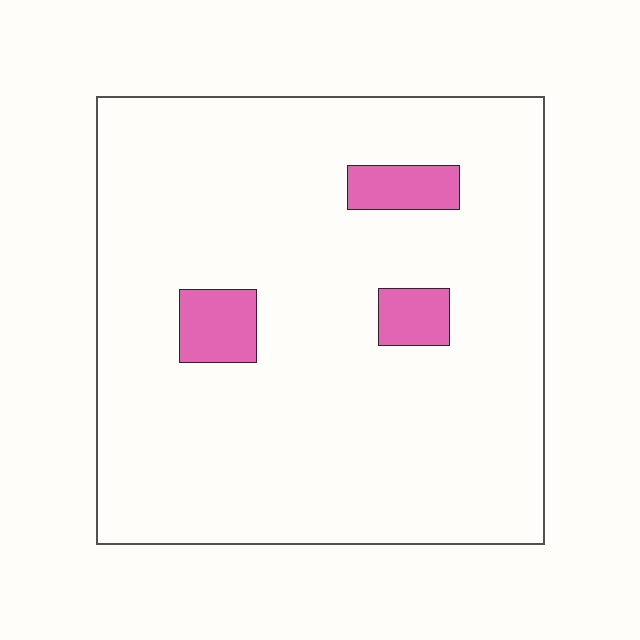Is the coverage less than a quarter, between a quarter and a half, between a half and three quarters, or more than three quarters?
Less than a quarter.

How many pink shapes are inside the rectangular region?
3.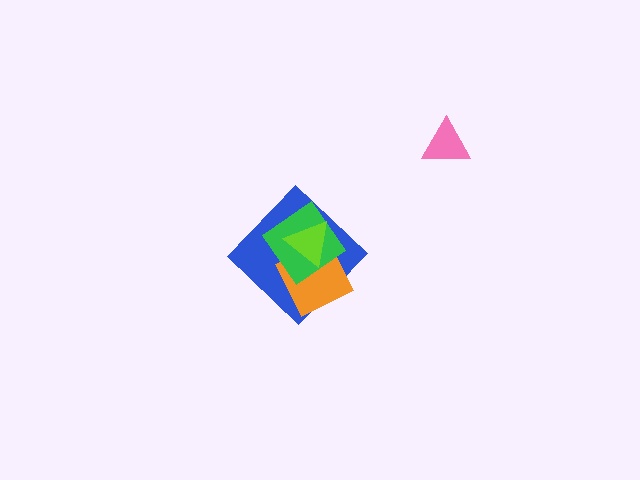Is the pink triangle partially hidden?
No, no other shape covers it.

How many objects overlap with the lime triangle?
3 objects overlap with the lime triangle.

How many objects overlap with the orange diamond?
3 objects overlap with the orange diamond.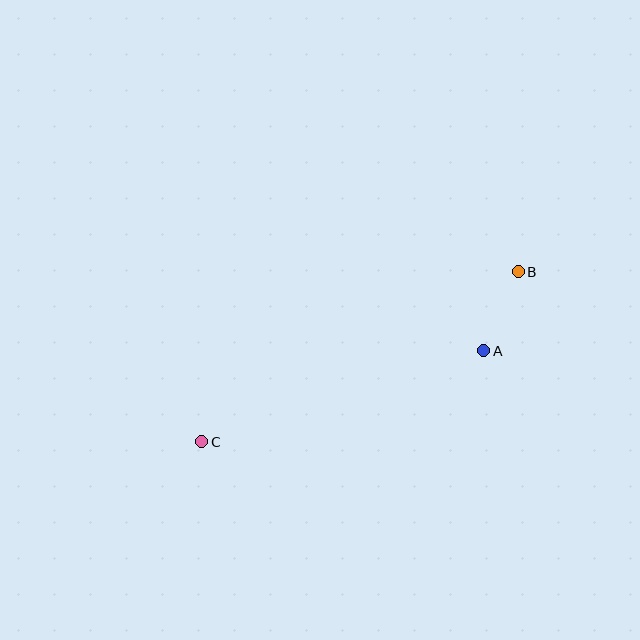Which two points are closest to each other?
Points A and B are closest to each other.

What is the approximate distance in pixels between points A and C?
The distance between A and C is approximately 296 pixels.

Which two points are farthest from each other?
Points B and C are farthest from each other.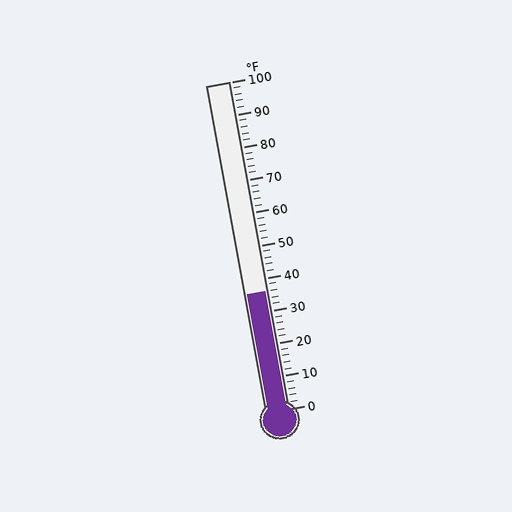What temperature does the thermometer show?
The thermometer shows approximately 36°F.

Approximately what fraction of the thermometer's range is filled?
The thermometer is filled to approximately 35% of its range.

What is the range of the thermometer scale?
The thermometer scale ranges from 0°F to 100°F.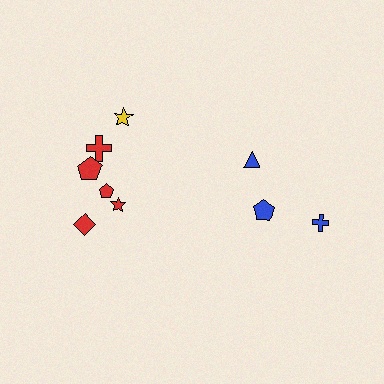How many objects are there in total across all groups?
There are 9 objects.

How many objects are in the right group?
There are 3 objects.